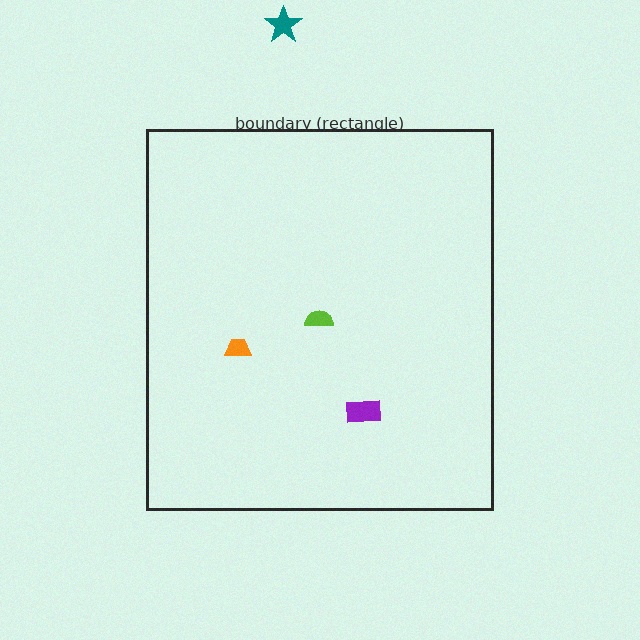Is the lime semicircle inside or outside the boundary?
Inside.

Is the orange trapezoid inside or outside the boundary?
Inside.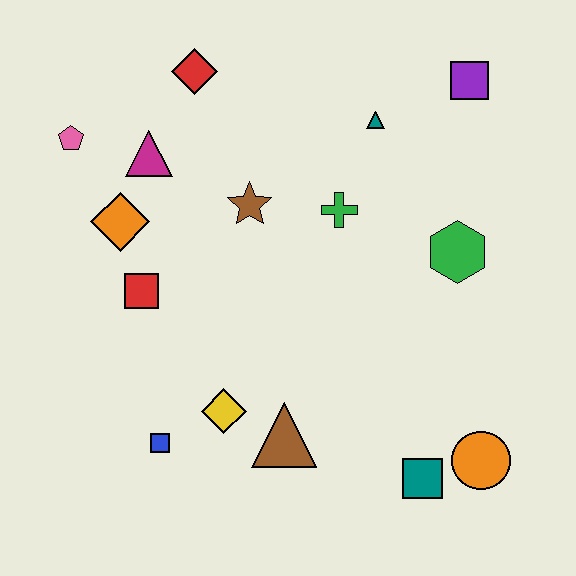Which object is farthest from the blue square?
The purple square is farthest from the blue square.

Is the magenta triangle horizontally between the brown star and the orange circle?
No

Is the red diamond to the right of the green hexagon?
No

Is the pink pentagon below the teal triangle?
Yes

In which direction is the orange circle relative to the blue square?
The orange circle is to the right of the blue square.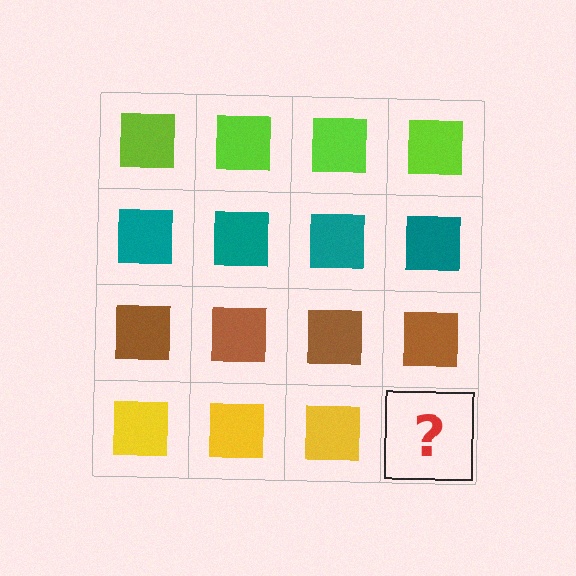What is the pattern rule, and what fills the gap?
The rule is that each row has a consistent color. The gap should be filled with a yellow square.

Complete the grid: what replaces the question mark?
The question mark should be replaced with a yellow square.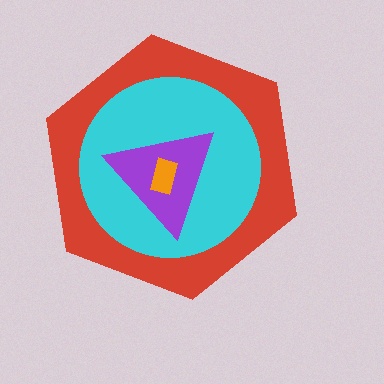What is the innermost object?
The orange rectangle.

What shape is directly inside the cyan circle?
The purple triangle.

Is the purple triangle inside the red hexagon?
Yes.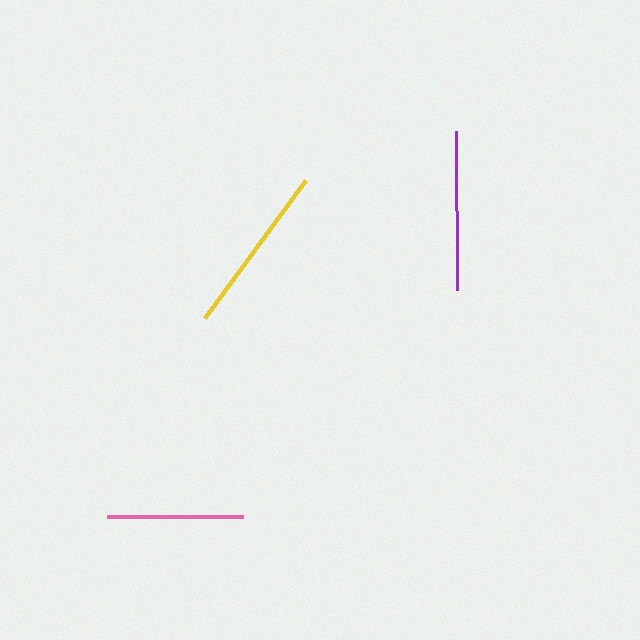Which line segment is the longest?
The yellow line is the longest at approximately 171 pixels.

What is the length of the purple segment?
The purple segment is approximately 159 pixels long.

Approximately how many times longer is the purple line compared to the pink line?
The purple line is approximately 1.2 times the length of the pink line.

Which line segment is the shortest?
The pink line is the shortest at approximately 135 pixels.